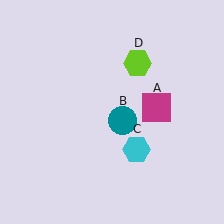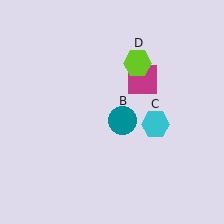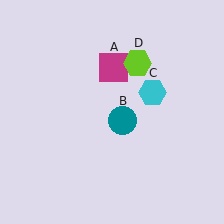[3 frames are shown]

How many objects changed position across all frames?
2 objects changed position: magenta square (object A), cyan hexagon (object C).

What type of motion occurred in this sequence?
The magenta square (object A), cyan hexagon (object C) rotated counterclockwise around the center of the scene.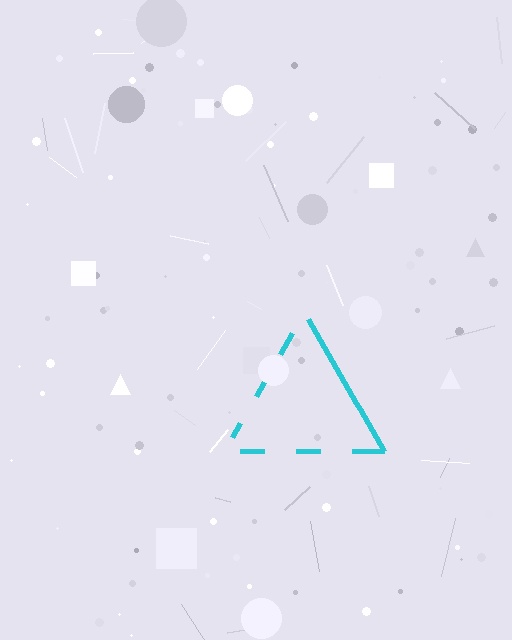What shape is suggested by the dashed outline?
The dashed outline suggests a triangle.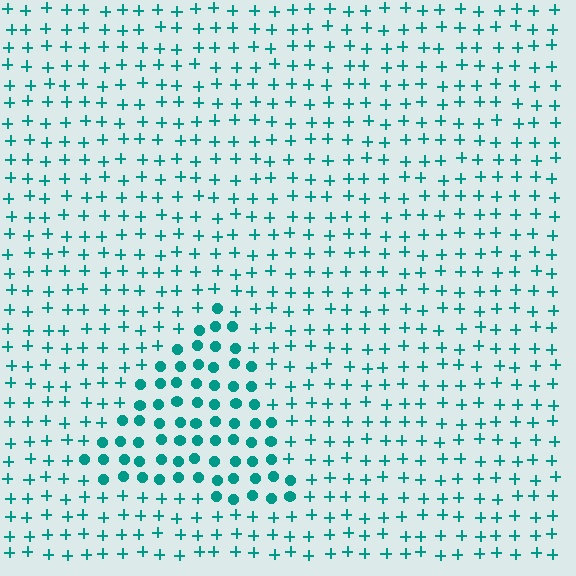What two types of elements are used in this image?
The image uses circles inside the triangle region and plus signs outside it.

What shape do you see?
I see a triangle.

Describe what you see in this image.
The image is filled with small teal elements arranged in a uniform grid. A triangle-shaped region contains circles, while the surrounding area contains plus signs. The boundary is defined purely by the change in element shape.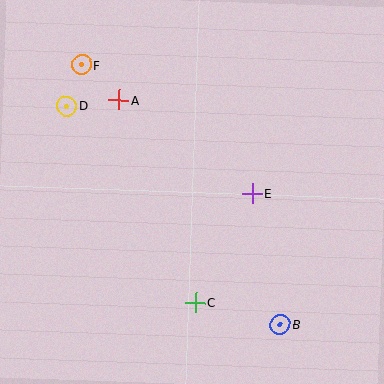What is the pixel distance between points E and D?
The distance between E and D is 205 pixels.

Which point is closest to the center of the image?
Point E at (252, 193) is closest to the center.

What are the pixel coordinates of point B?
Point B is at (280, 324).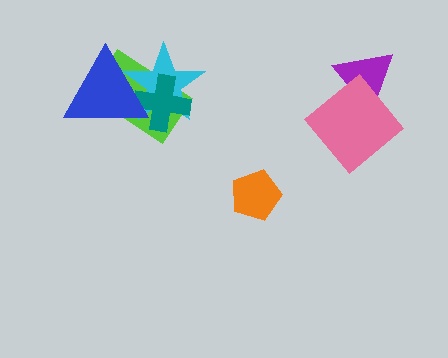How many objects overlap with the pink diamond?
1 object overlaps with the pink diamond.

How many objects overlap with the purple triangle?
1 object overlaps with the purple triangle.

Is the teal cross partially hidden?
Yes, it is partially covered by another shape.